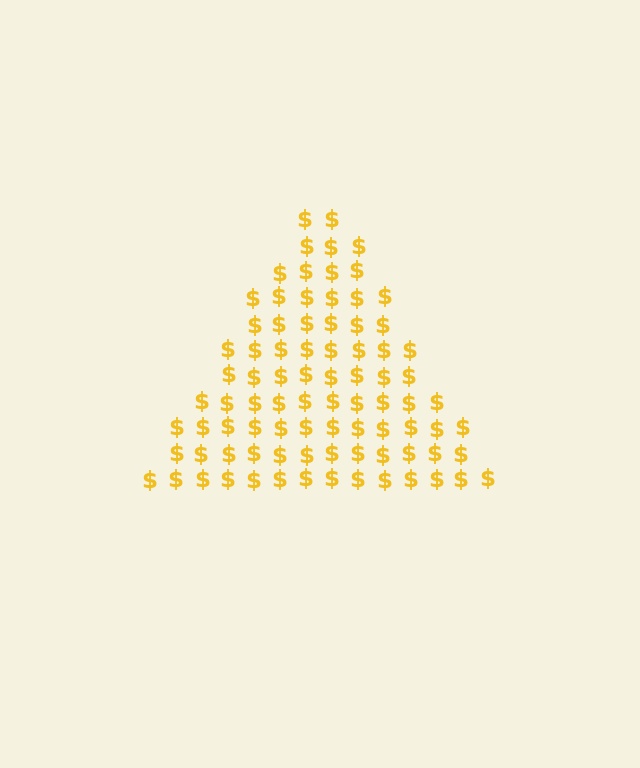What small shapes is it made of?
It is made of small dollar signs.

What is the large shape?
The large shape is a triangle.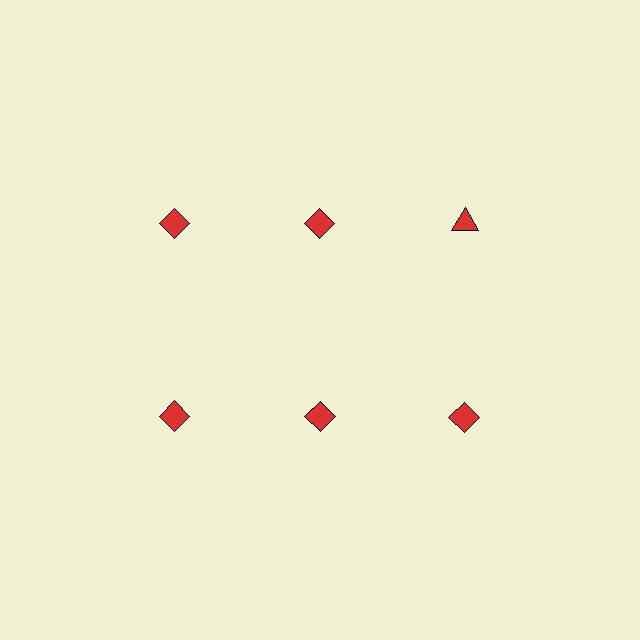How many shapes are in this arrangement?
There are 6 shapes arranged in a grid pattern.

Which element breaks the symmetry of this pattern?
The red triangle in the top row, center column breaks the symmetry. All other shapes are red diamonds.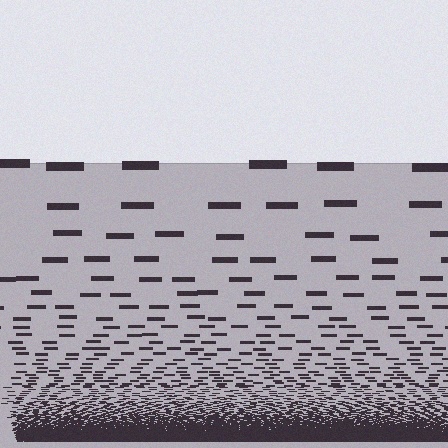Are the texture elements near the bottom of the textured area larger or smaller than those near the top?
Smaller. The gradient is inverted — elements near the bottom are smaller and denser.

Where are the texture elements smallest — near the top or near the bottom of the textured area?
Near the bottom.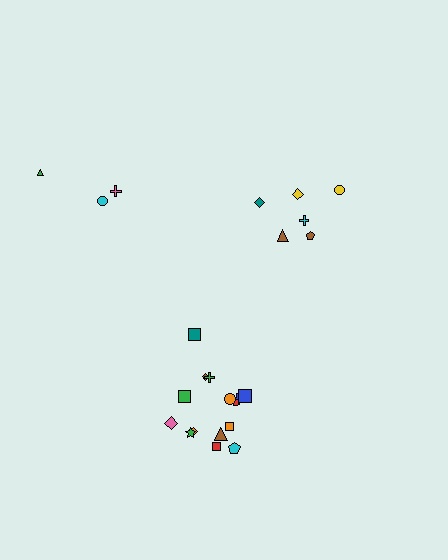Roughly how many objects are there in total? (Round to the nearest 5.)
Roughly 25 objects in total.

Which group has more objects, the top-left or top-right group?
The top-right group.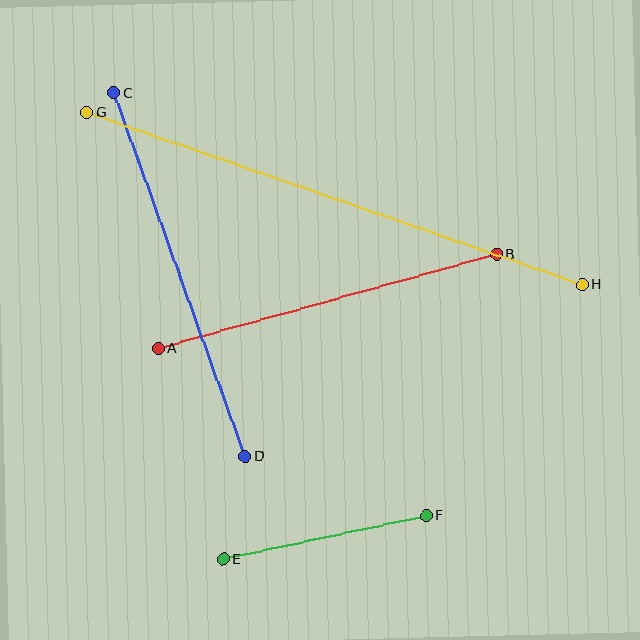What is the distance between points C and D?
The distance is approximately 387 pixels.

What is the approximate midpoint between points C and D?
The midpoint is at approximately (179, 275) pixels.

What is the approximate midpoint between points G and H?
The midpoint is at approximately (335, 199) pixels.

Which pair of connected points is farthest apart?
Points G and H are farthest apart.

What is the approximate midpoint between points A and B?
The midpoint is at approximately (327, 301) pixels.